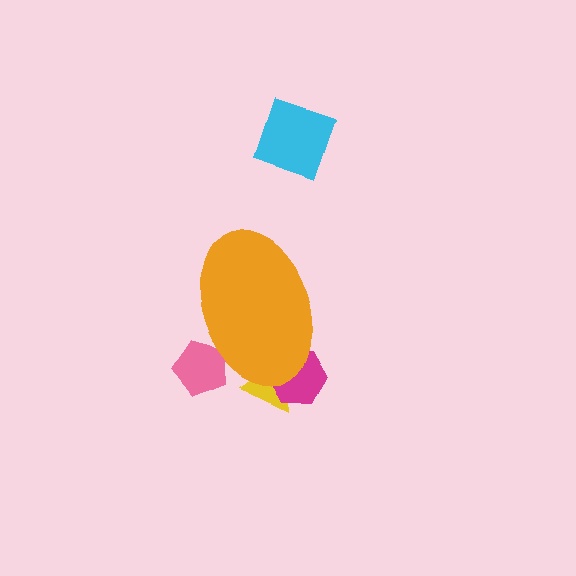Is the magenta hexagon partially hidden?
Yes, the magenta hexagon is partially hidden behind the orange ellipse.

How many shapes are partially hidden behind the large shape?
3 shapes are partially hidden.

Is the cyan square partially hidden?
No, the cyan square is fully visible.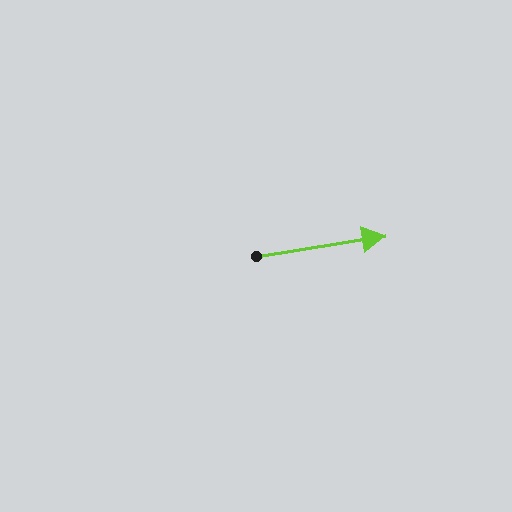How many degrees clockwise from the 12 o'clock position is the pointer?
Approximately 81 degrees.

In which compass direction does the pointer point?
East.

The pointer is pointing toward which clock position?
Roughly 3 o'clock.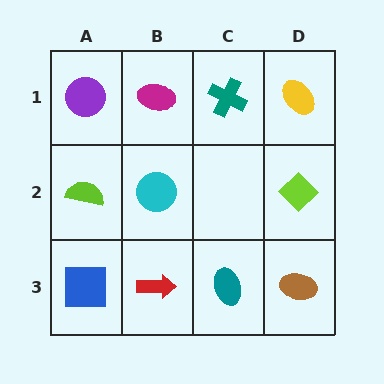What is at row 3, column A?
A blue square.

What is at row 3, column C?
A teal ellipse.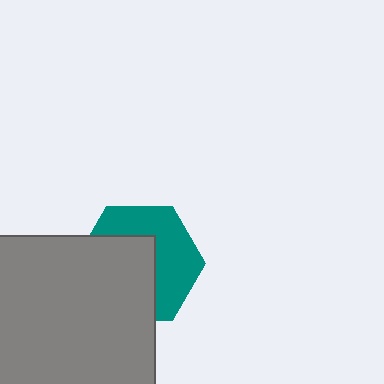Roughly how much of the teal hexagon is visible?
About half of it is visible (roughly 49%).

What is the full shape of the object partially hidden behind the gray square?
The partially hidden object is a teal hexagon.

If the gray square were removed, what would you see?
You would see the complete teal hexagon.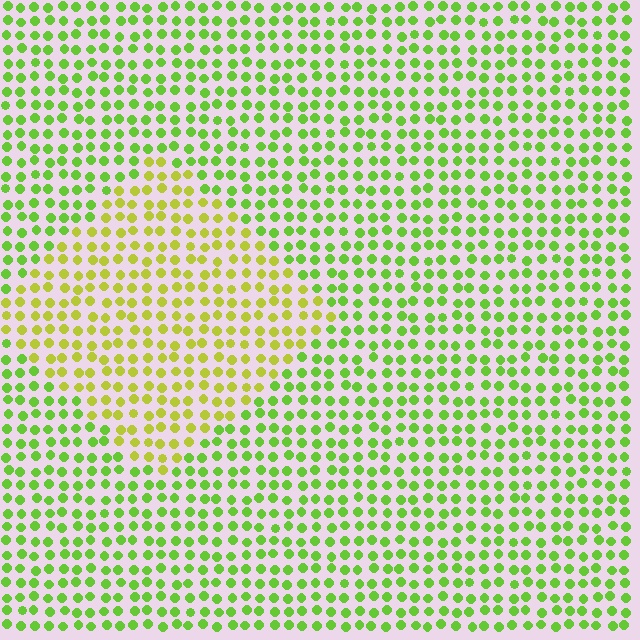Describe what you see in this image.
The image is filled with small lime elements in a uniform arrangement. A diamond-shaped region is visible where the elements are tinted to a slightly different hue, forming a subtle color boundary.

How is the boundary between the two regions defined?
The boundary is defined purely by a slight shift in hue (about 33 degrees). Spacing, size, and orientation are identical on both sides.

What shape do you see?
I see a diamond.